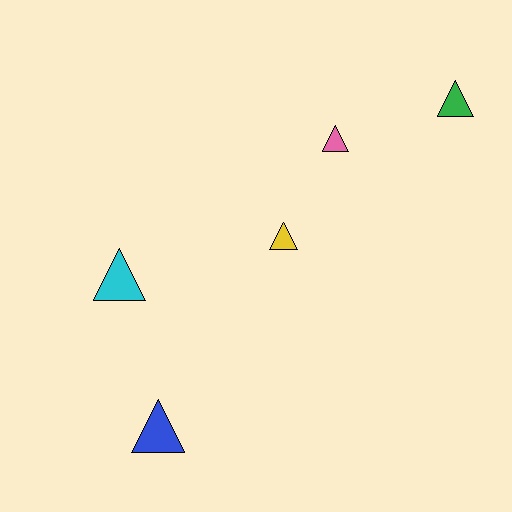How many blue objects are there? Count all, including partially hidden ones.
There is 1 blue object.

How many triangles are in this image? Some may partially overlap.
There are 5 triangles.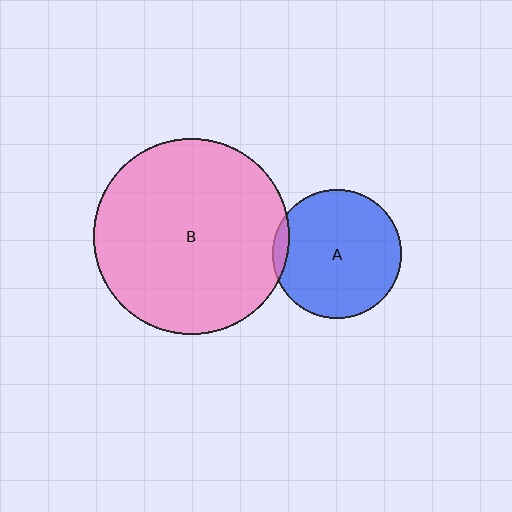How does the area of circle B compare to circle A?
Approximately 2.3 times.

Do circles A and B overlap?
Yes.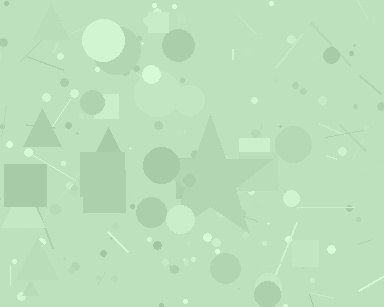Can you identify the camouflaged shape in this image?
The camouflaged shape is a star.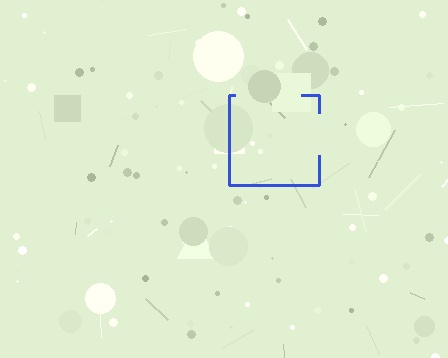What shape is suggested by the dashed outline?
The dashed outline suggests a square.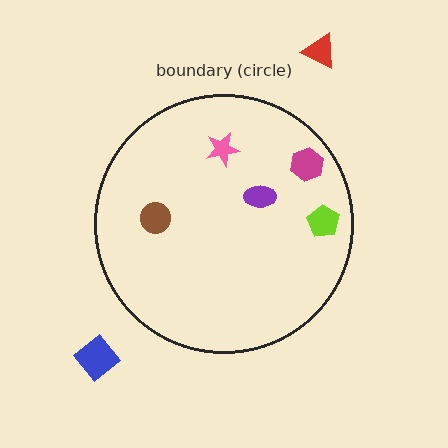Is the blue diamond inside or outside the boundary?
Outside.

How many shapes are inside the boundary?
5 inside, 2 outside.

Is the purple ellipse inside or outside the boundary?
Inside.